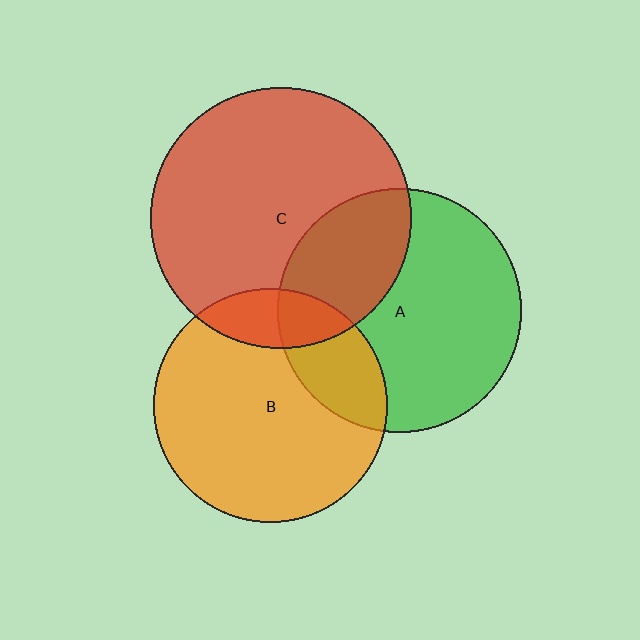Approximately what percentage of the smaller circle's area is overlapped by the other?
Approximately 30%.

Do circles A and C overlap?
Yes.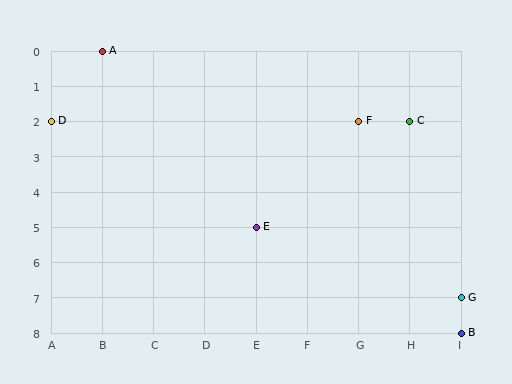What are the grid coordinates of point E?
Point E is at grid coordinates (E, 5).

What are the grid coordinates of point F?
Point F is at grid coordinates (G, 2).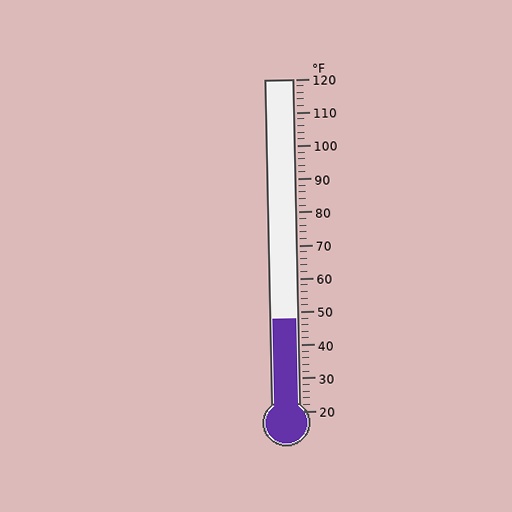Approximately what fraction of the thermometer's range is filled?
The thermometer is filled to approximately 30% of its range.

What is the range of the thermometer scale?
The thermometer scale ranges from 20°F to 120°F.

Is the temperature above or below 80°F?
The temperature is below 80°F.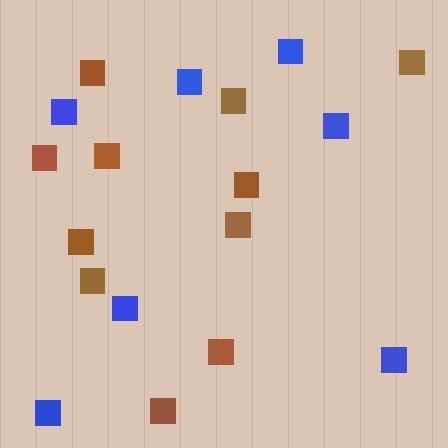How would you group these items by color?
There are 2 groups: one group of blue squares (7) and one group of brown squares (11).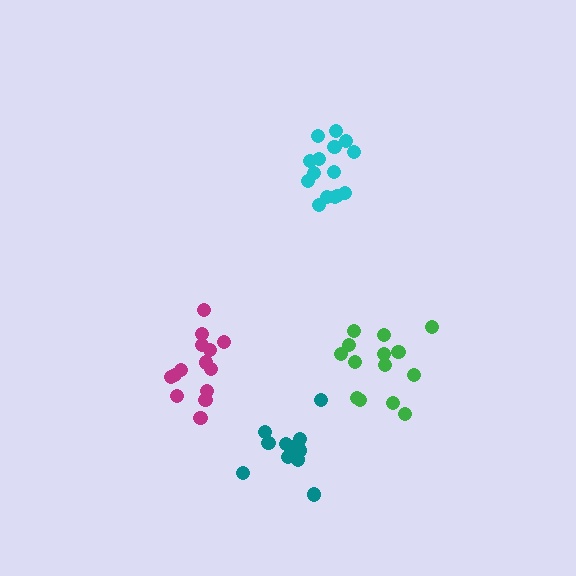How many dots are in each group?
Group 1: 14 dots, Group 2: 12 dots, Group 3: 15 dots, Group 4: 14 dots (55 total).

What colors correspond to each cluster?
The clusters are colored: magenta, teal, cyan, green.